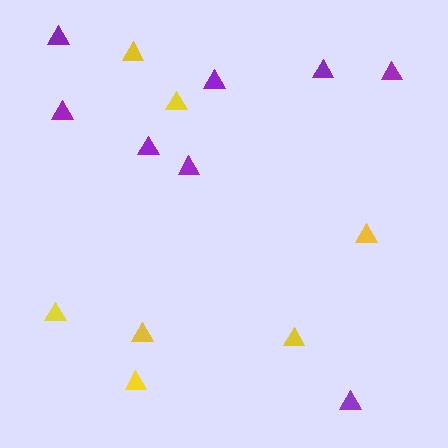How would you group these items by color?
There are 2 groups: one group of purple triangles (8) and one group of yellow triangles (7).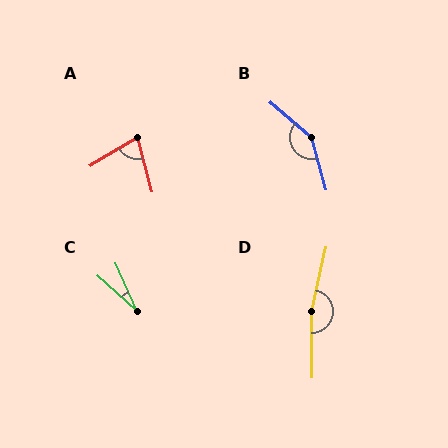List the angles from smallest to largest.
C (24°), A (73°), B (146°), D (167°).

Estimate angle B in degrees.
Approximately 146 degrees.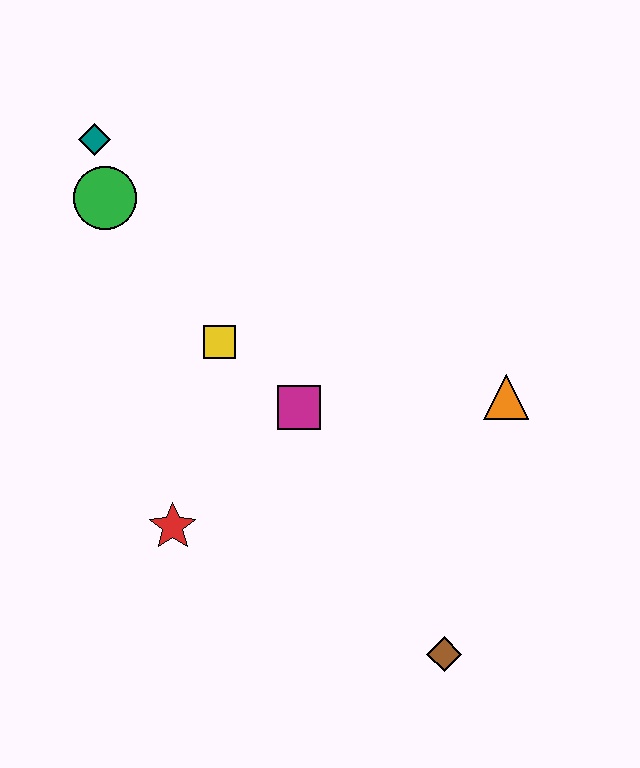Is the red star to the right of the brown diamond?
No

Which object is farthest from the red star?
The teal diamond is farthest from the red star.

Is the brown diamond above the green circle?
No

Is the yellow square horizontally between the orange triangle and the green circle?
Yes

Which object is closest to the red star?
The magenta square is closest to the red star.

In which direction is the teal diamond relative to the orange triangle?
The teal diamond is to the left of the orange triangle.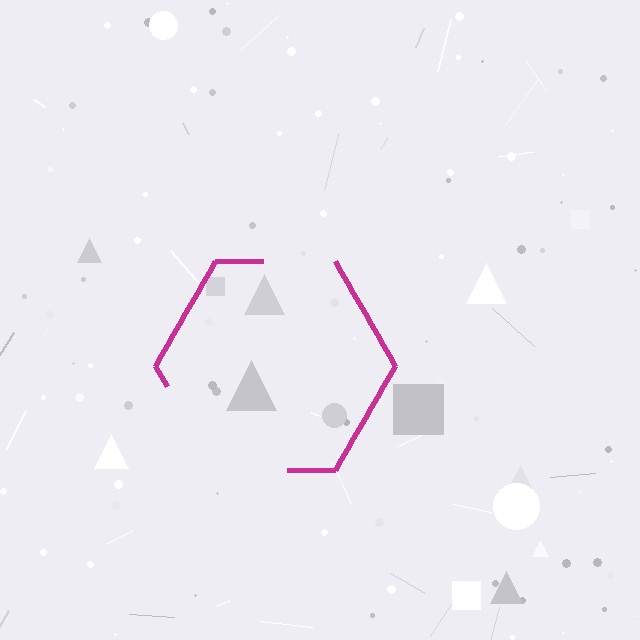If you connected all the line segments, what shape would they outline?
They would outline a hexagon.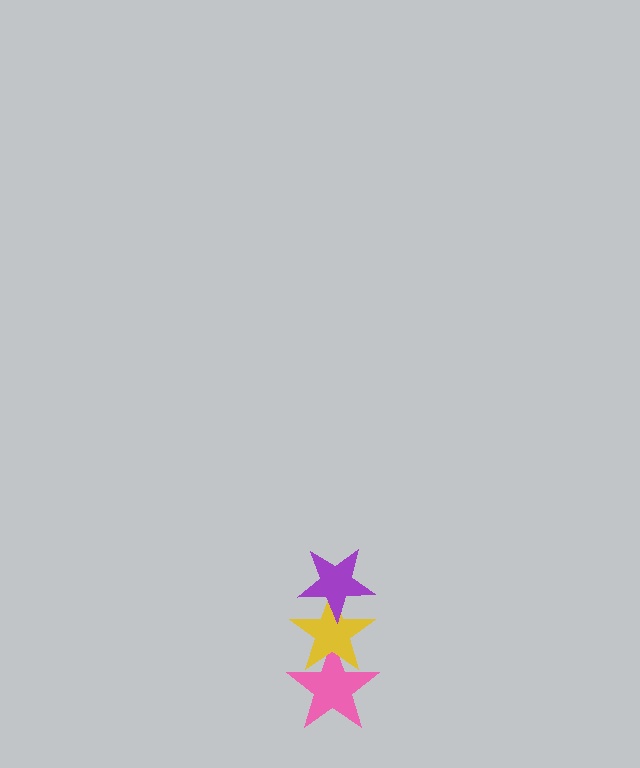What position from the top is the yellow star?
The yellow star is 2nd from the top.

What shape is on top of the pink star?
The yellow star is on top of the pink star.